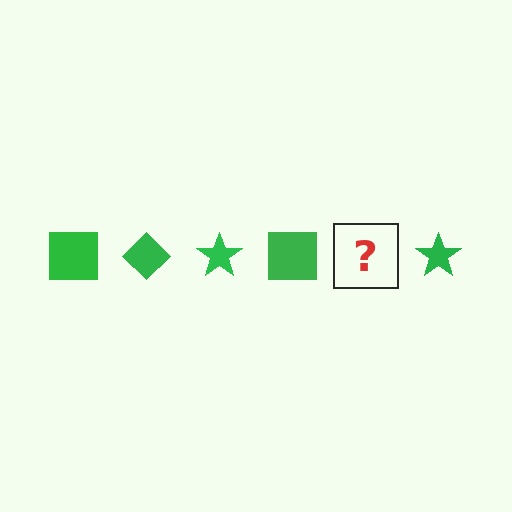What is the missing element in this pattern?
The missing element is a green diamond.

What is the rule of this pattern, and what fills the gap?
The rule is that the pattern cycles through square, diamond, star shapes in green. The gap should be filled with a green diamond.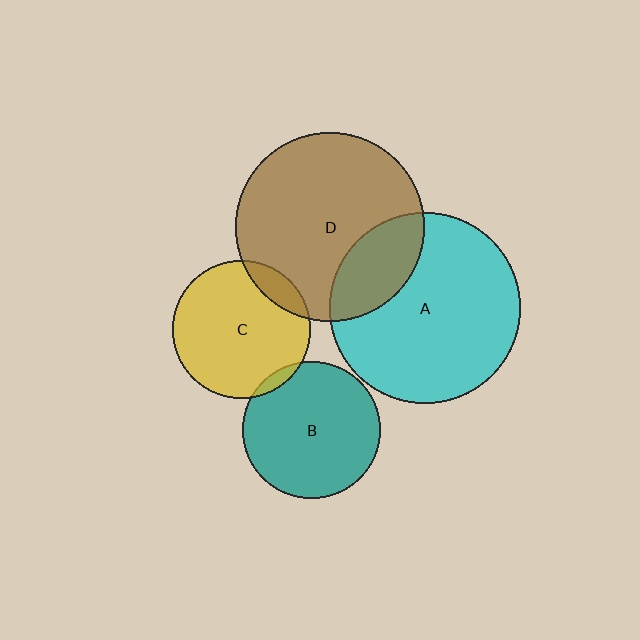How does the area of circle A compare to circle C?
Approximately 1.9 times.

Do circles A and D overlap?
Yes.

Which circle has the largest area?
Circle A (cyan).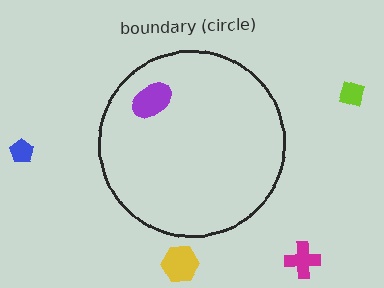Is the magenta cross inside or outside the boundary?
Outside.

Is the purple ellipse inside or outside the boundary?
Inside.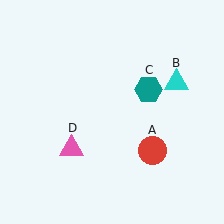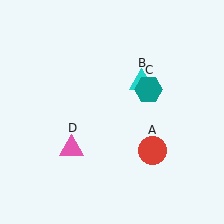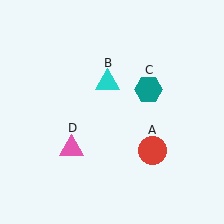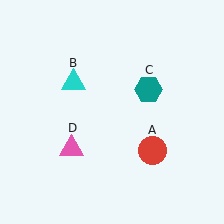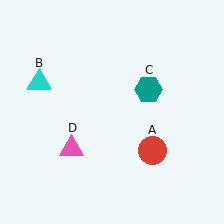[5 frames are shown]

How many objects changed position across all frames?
1 object changed position: cyan triangle (object B).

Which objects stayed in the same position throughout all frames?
Red circle (object A) and teal hexagon (object C) and pink triangle (object D) remained stationary.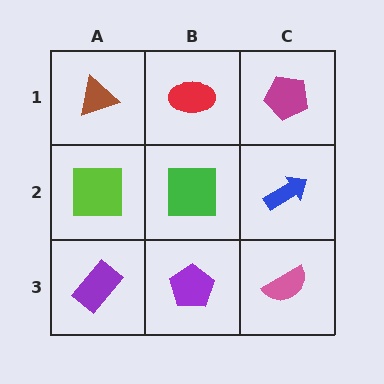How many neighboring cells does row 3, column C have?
2.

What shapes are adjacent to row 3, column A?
A lime square (row 2, column A), a purple pentagon (row 3, column B).